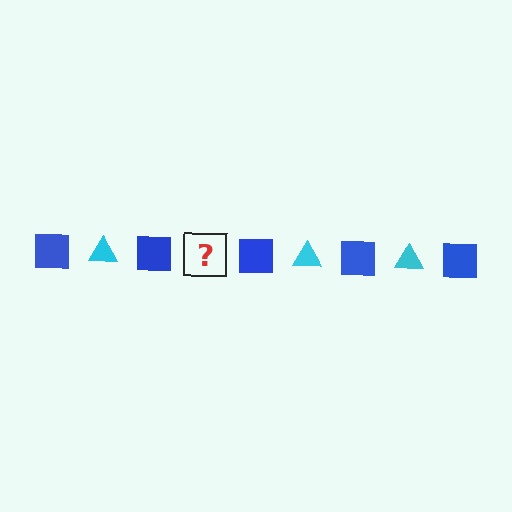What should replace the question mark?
The question mark should be replaced with a cyan triangle.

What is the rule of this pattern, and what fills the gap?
The rule is that the pattern alternates between blue square and cyan triangle. The gap should be filled with a cyan triangle.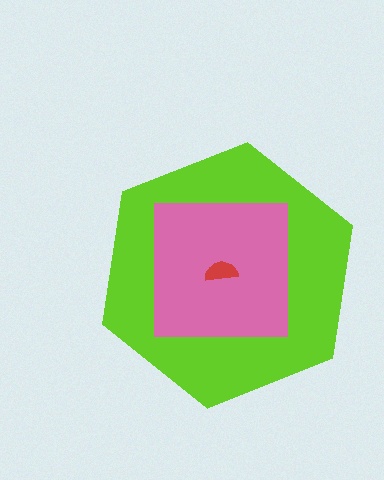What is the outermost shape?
The lime hexagon.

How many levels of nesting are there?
3.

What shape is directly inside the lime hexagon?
The pink square.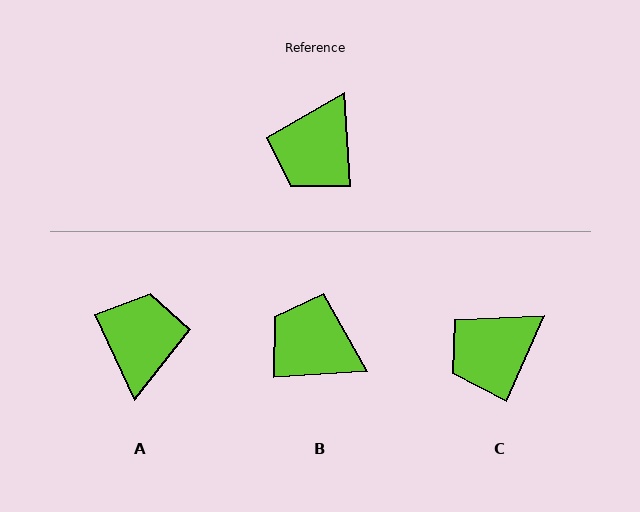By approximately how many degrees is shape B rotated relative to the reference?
Approximately 91 degrees clockwise.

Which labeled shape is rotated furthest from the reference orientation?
A, about 159 degrees away.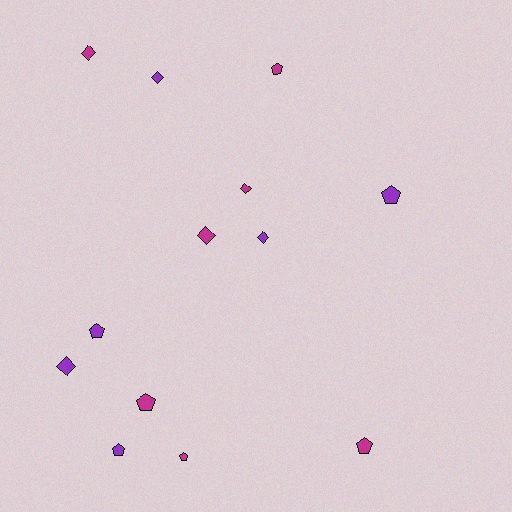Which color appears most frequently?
Magenta, with 7 objects.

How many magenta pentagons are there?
There are 4 magenta pentagons.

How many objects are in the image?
There are 13 objects.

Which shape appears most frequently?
Pentagon, with 7 objects.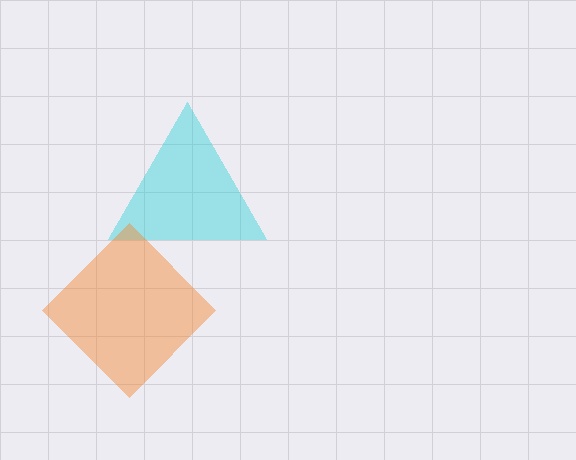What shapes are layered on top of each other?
The layered shapes are: a cyan triangle, an orange diamond.